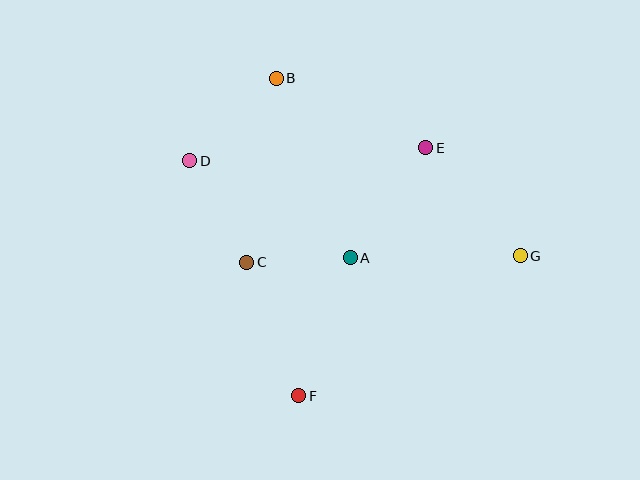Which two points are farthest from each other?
Points D and G are farthest from each other.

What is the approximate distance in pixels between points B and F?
The distance between B and F is approximately 319 pixels.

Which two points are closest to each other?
Points A and C are closest to each other.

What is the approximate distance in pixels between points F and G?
The distance between F and G is approximately 262 pixels.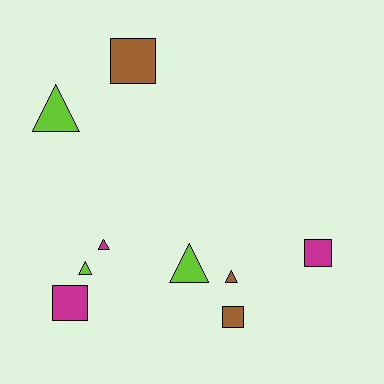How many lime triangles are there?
There are 3 lime triangles.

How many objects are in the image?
There are 9 objects.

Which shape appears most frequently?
Triangle, with 5 objects.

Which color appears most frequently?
Magenta, with 3 objects.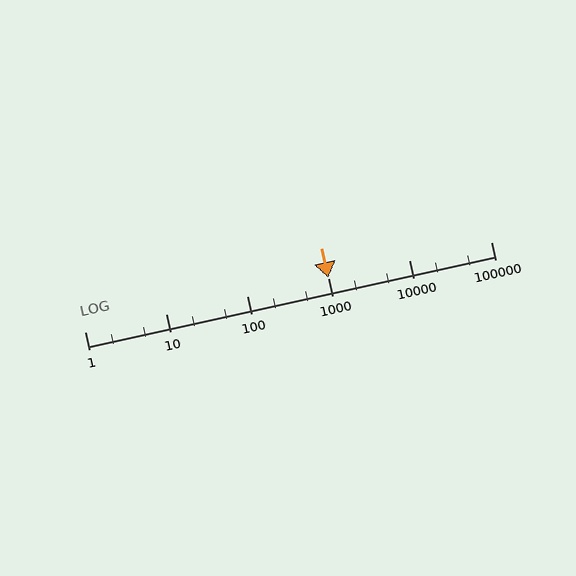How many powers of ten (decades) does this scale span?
The scale spans 5 decades, from 1 to 100000.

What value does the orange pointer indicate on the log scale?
The pointer indicates approximately 1000.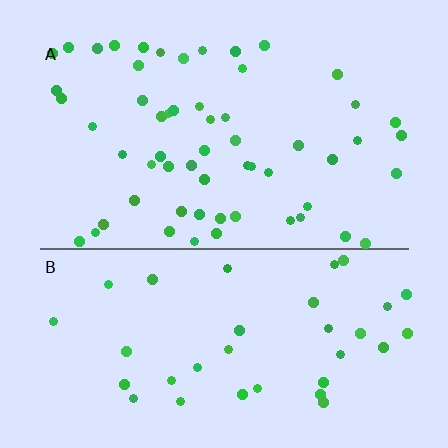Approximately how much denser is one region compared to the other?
Approximately 1.6× — region A over region B.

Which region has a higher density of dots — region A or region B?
A (the top).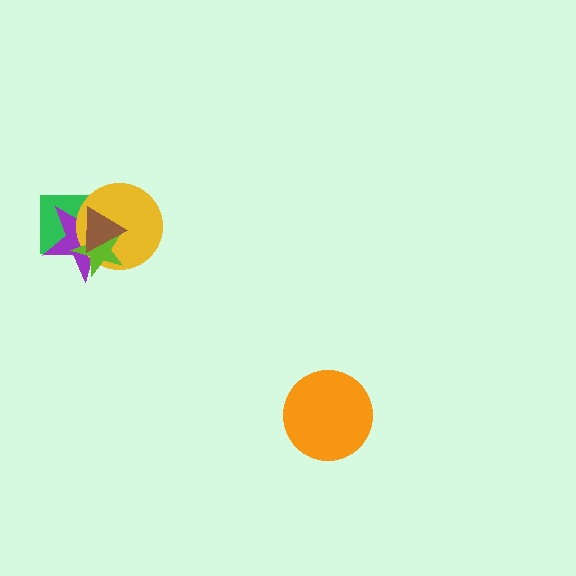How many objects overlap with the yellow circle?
4 objects overlap with the yellow circle.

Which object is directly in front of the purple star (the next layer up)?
The yellow circle is directly in front of the purple star.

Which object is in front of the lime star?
The brown triangle is in front of the lime star.